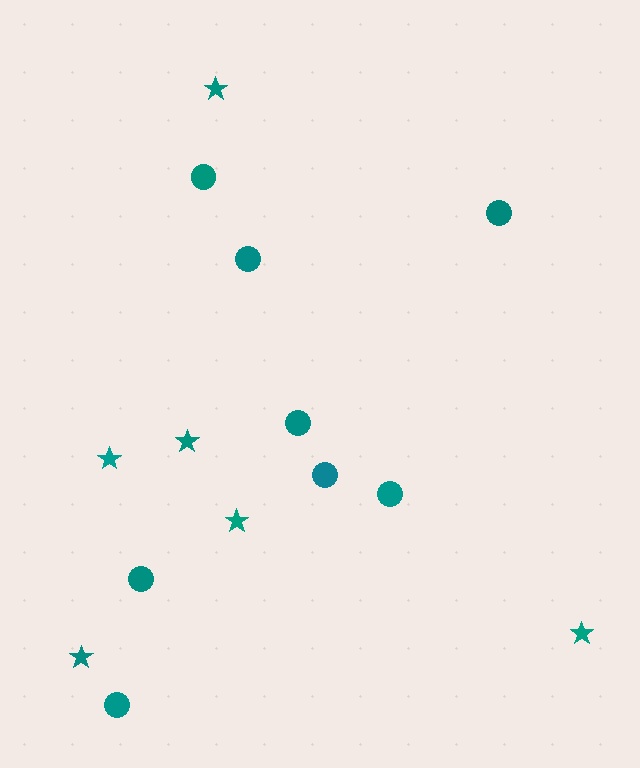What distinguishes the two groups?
There are 2 groups: one group of circles (8) and one group of stars (6).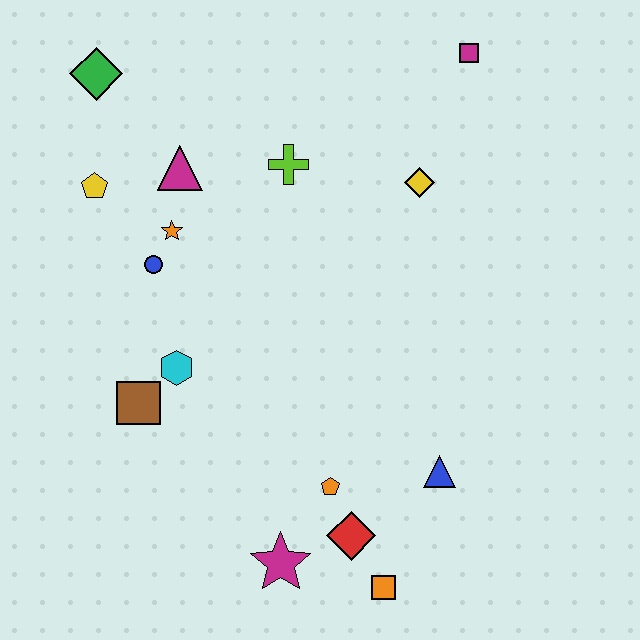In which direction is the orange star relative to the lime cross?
The orange star is to the left of the lime cross.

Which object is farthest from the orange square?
The green diamond is farthest from the orange square.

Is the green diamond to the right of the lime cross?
No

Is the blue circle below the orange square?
No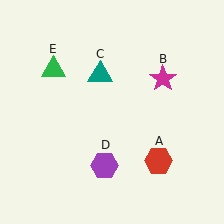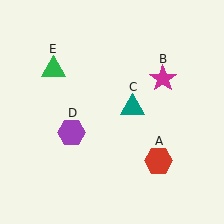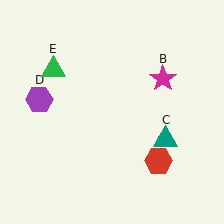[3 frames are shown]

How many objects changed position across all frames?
2 objects changed position: teal triangle (object C), purple hexagon (object D).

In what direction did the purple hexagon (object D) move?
The purple hexagon (object D) moved up and to the left.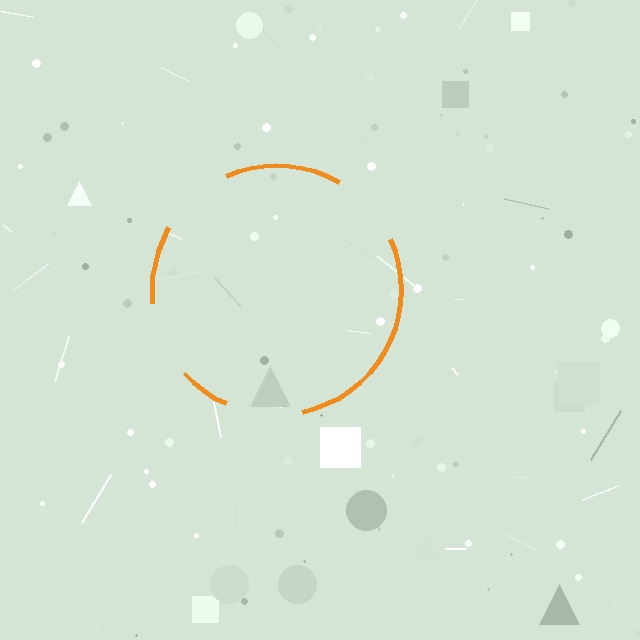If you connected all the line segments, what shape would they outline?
They would outline a circle.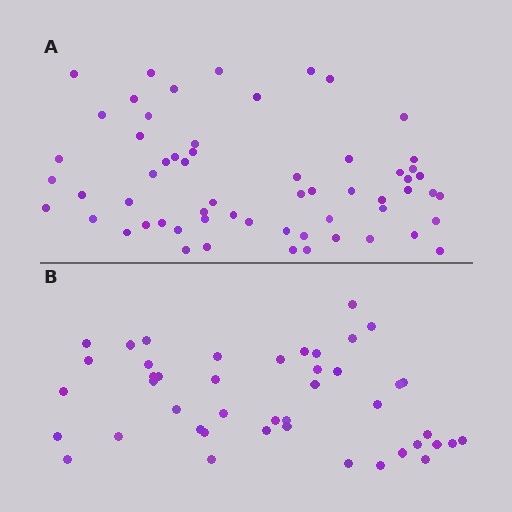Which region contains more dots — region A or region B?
Region A (the top region) has more dots.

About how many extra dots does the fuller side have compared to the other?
Region A has approximately 15 more dots than region B.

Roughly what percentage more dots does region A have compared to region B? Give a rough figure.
About 35% more.